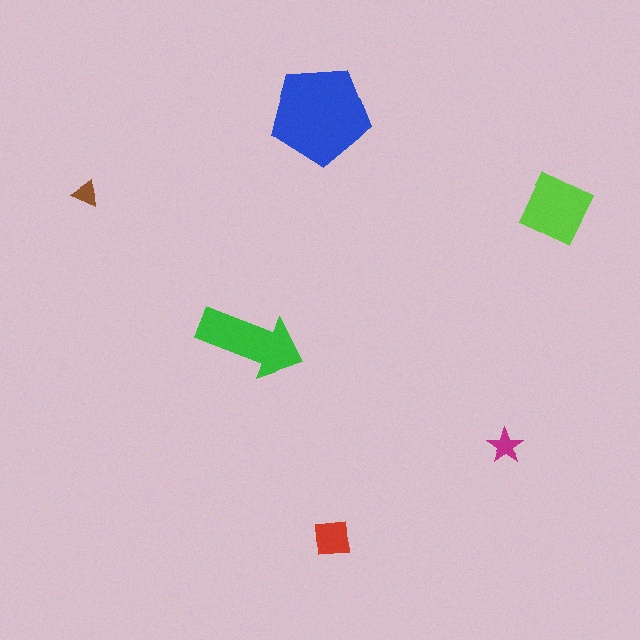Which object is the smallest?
The brown triangle.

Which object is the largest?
The blue pentagon.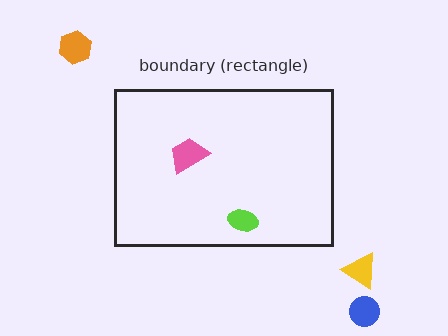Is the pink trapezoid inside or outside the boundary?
Inside.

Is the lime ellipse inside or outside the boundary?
Inside.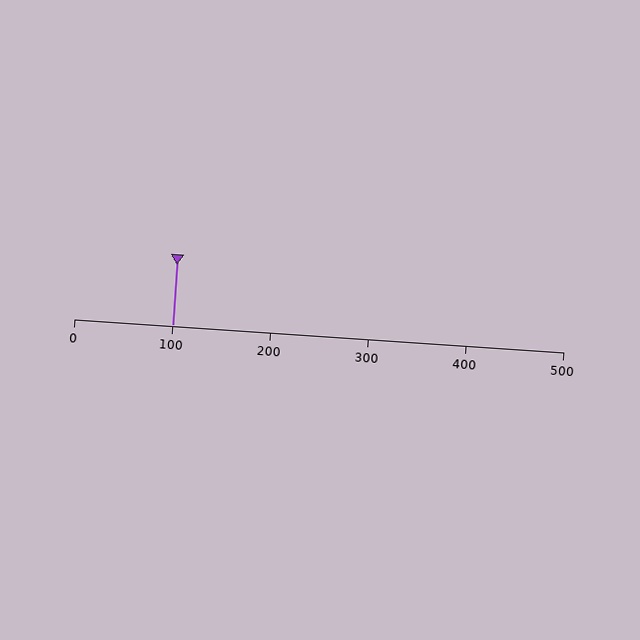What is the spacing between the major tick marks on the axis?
The major ticks are spaced 100 apart.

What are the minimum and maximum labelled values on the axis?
The axis runs from 0 to 500.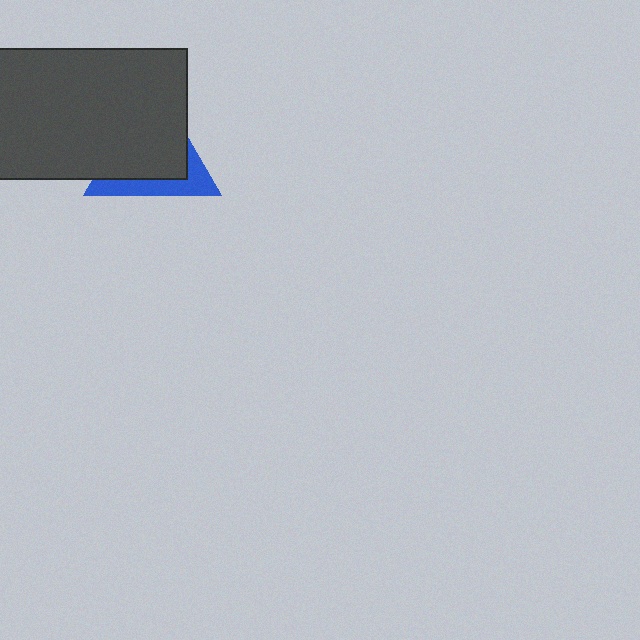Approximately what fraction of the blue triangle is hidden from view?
Roughly 69% of the blue triangle is hidden behind the dark gray rectangle.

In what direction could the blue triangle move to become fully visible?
The blue triangle could move toward the lower-right. That would shift it out from behind the dark gray rectangle entirely.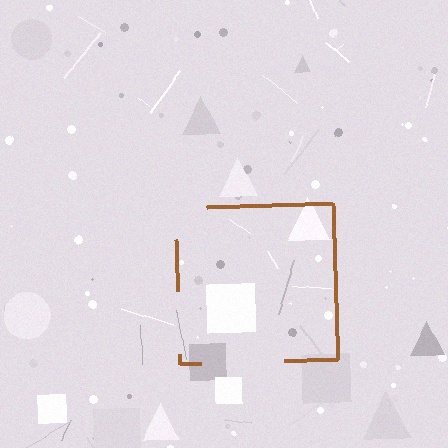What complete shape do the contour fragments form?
The contour fragments form a square.